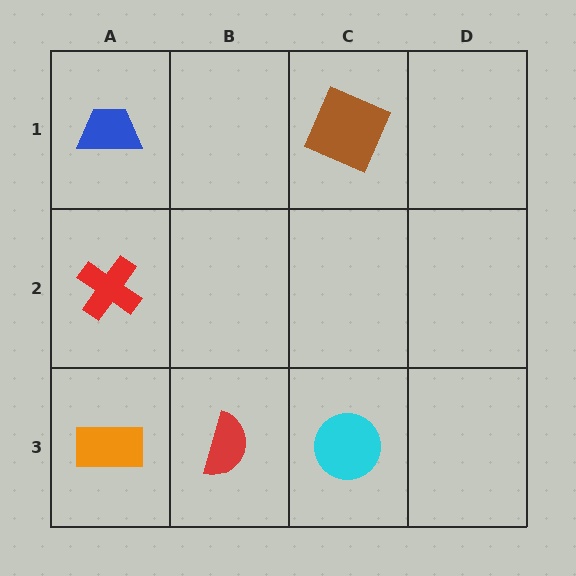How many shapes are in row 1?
2 shapes.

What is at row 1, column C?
A brown square.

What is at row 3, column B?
A red semicircle.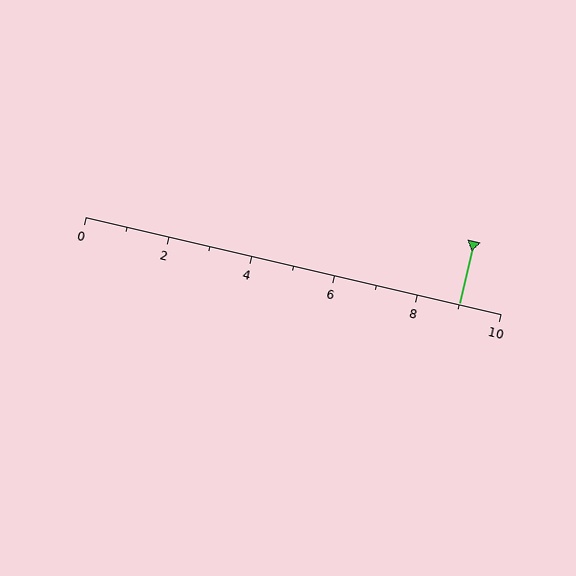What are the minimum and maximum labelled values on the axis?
The axis runs from 0 to 10.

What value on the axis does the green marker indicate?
The marker indicates approximately 9.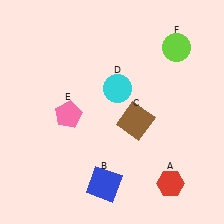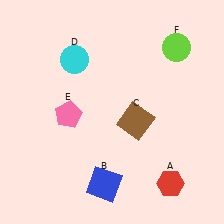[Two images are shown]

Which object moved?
The cyan circle (D) moved left.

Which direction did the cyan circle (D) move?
The cyan circle (D) moved left.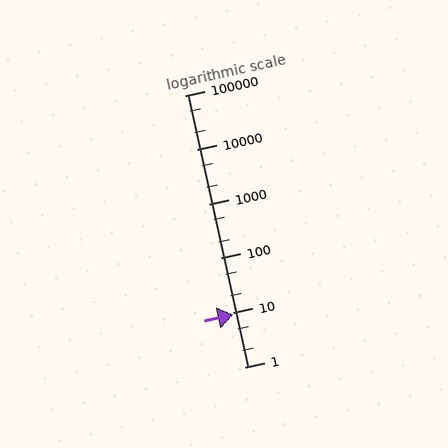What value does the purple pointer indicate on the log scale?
The pointer indicates approximately 9.1.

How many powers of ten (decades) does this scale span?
The scale spans 5 decades, from 1 to 100000.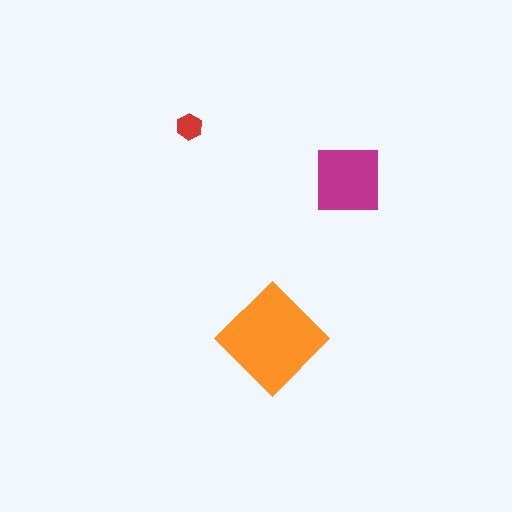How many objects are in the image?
There are 3 objects in the image.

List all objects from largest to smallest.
The orange diamond, the magenta square, the red hexagon.